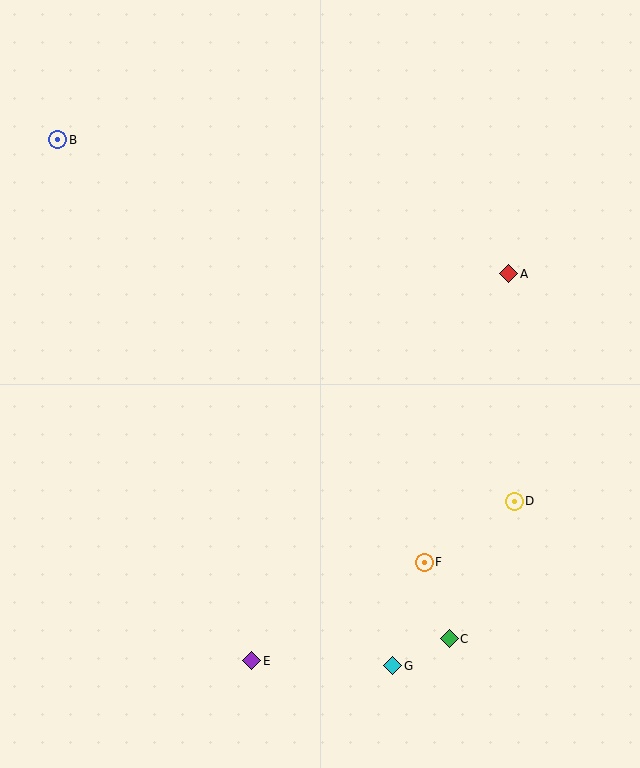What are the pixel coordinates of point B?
Point B is at (58, 140).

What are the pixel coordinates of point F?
Point F is at (424, 562).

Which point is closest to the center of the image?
Point F at (424, 562) is closest to the center.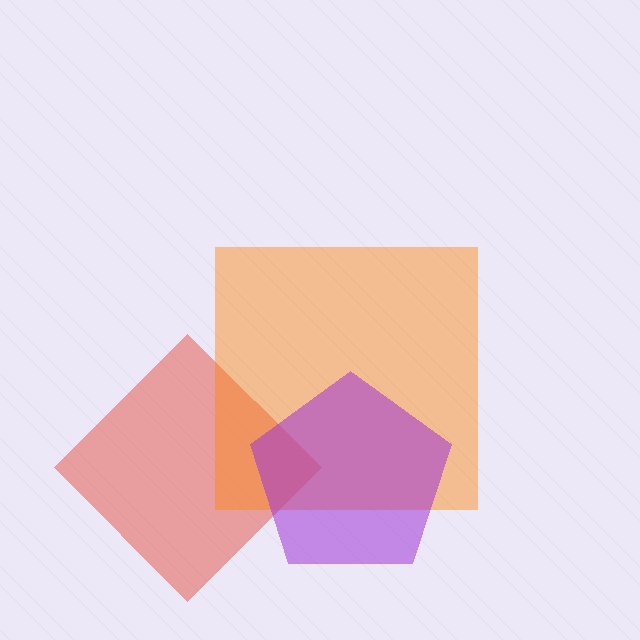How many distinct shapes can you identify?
There are 3 distinct shapes: a red diamond, an orange square, a purple pentagon.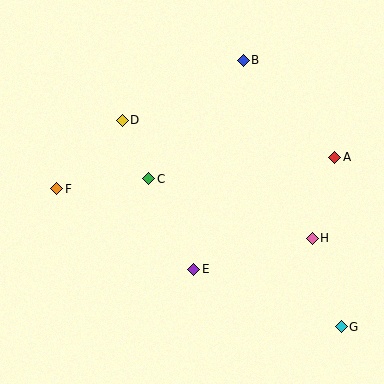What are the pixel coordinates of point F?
Point F is at (57, 189).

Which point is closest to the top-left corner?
Point D is closest to the top-left corner.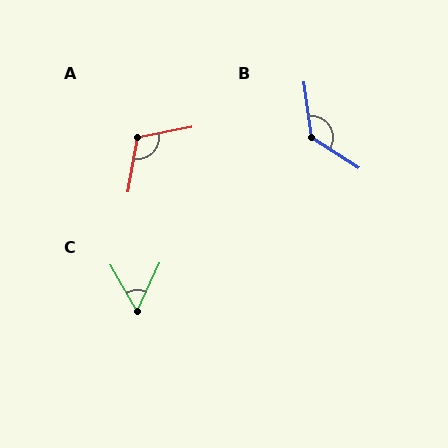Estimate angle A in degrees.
Approximately 111 degrees.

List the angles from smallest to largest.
C (55°), A (111°), B (130°).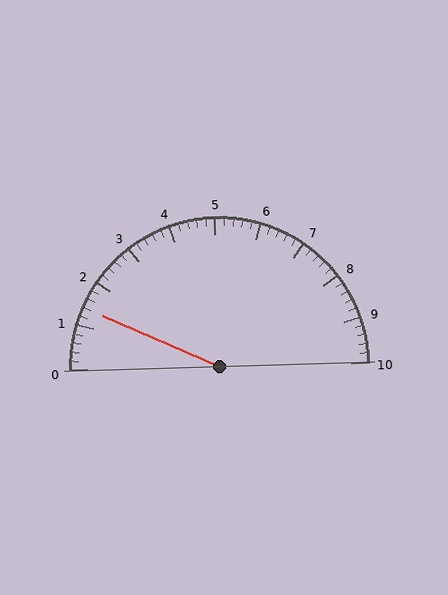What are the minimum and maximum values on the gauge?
The gauge ranges from 0 to 10.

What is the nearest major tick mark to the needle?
The nearest major tick mark is 1.